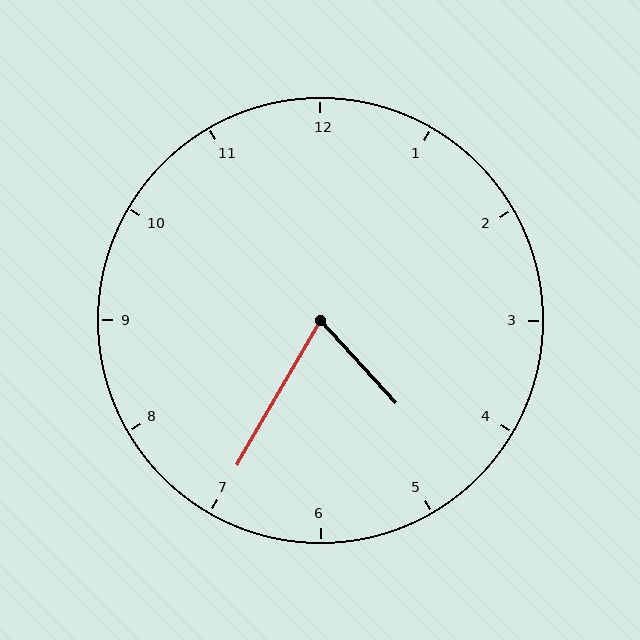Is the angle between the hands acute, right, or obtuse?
It is acute.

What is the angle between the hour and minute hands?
Approximately 72 degrees.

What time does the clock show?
4:35.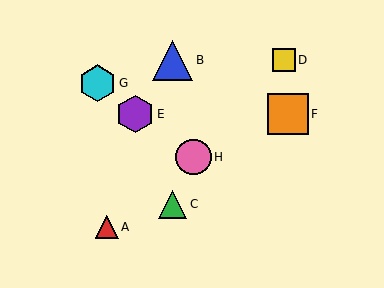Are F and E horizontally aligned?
Yes, both are at y≈114.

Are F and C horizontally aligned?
No, F is at y≈114 and C is at y≈204.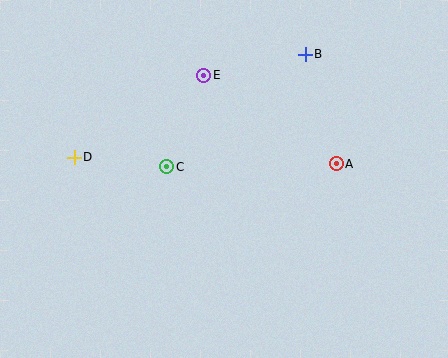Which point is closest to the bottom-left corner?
Point D is closest to the bottom-left corner.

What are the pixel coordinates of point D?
Point D is at (74, 157).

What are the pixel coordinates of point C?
Point C is at (167, 167).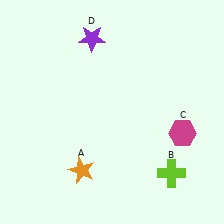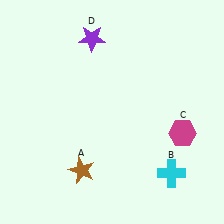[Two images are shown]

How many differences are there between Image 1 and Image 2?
There are 2 differences between the two images.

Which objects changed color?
A changed from orange to brown. B changed from lime to cyan.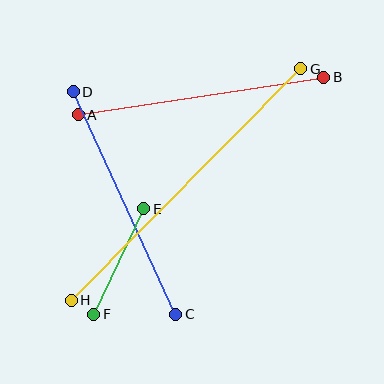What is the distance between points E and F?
The distance is approximately 116 pixels.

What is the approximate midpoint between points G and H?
The midpoint is at approximately (186, 184) pixels.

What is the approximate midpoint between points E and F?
The midpoint is at approximately (119, 262) pixels.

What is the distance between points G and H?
The distance is approximately 326 pixels.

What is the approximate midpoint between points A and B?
The midpoint is at approximately (201, 96) pixels.